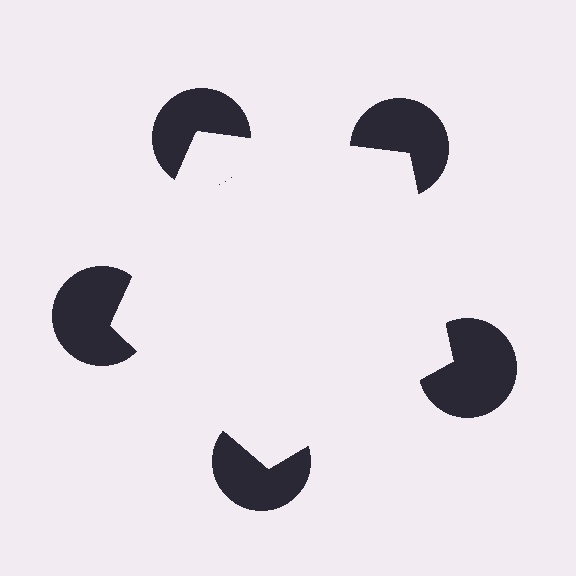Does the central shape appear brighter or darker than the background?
It typically appears slightly brighter than the background, even though no actual brightness change is drawn.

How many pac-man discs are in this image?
There are 5 — one at each vertex of the illusory pentagon.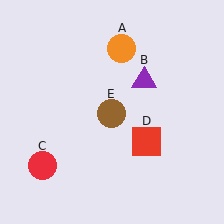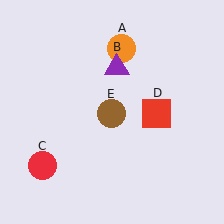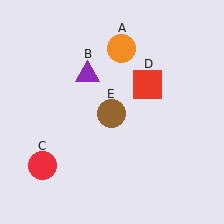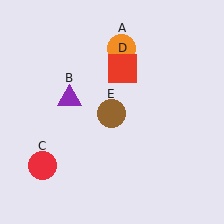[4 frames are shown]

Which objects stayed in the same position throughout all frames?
Orange circle (object A) and red circle (object C) and brown circle (object E) remained stationary.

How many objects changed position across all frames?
2 objects changed position: purple triangle (object B), red square (object D).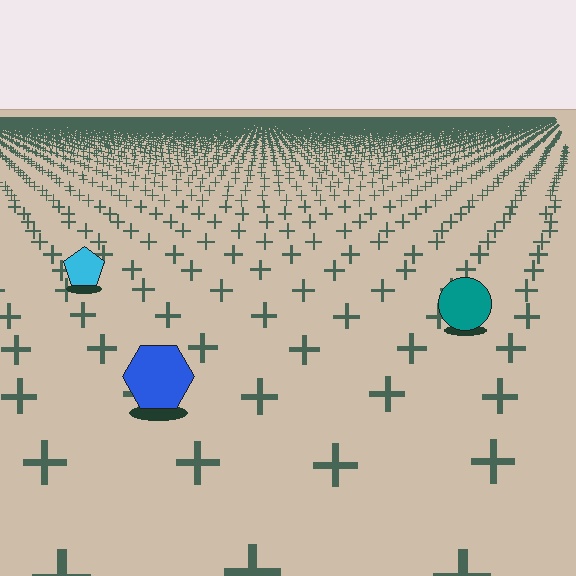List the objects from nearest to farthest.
From nearest to farthest: the blue hexagon, the teal circle, the cyan pentagon.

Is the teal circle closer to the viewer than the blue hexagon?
No. The blue hexagon is closer — you can tell from the texture gradient: the ground texture is coarser near it.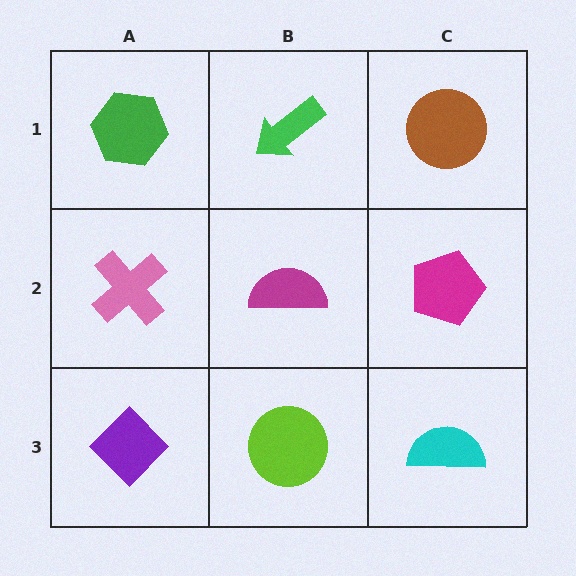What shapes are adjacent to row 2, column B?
A green arrow (row 1, column B), a lime circle (row 3, column B), a pink cross (row 2, column A), a magenta pentagon (row 2, column C).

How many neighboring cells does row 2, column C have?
3.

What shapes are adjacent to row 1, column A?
A pink cross (row 2, column A), a green arrow (row 1, column B).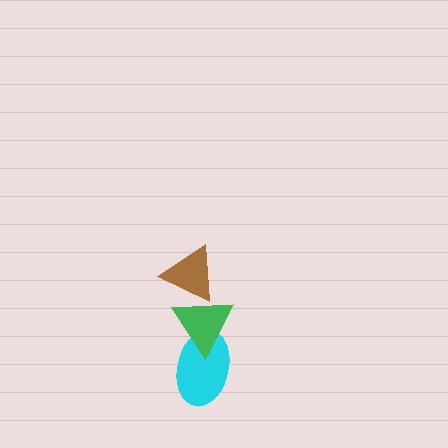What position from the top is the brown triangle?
The brown triangle is 1st from the top.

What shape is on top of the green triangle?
The brown triangle is on top of the green triangle.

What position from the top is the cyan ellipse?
The cyan ellipse is 3rd from the top.